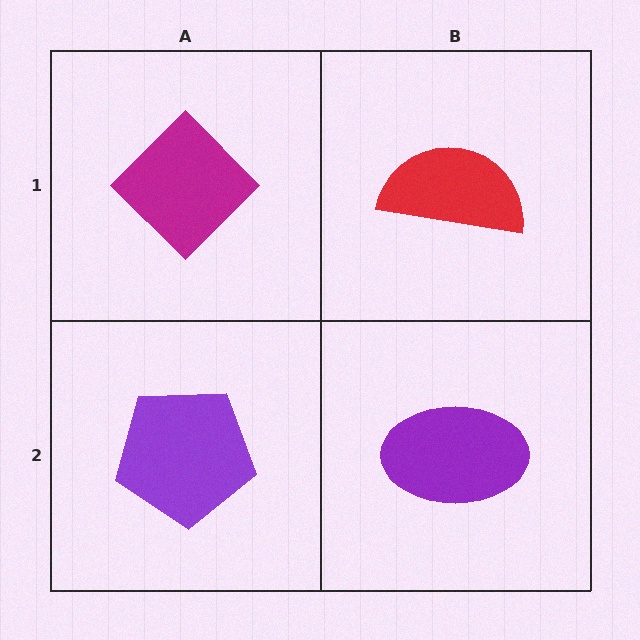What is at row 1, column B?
A red semicircle.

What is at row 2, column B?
A purple ellipse.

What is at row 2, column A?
A purple pentagon.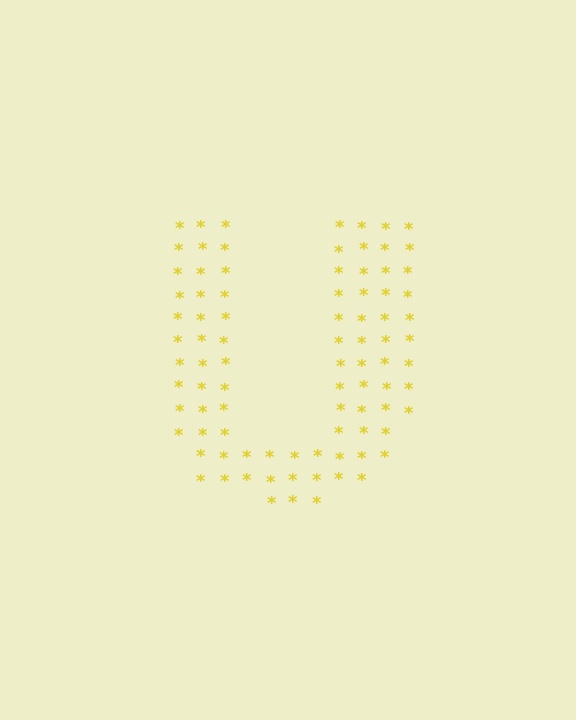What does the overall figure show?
The overall figure shows the letter U.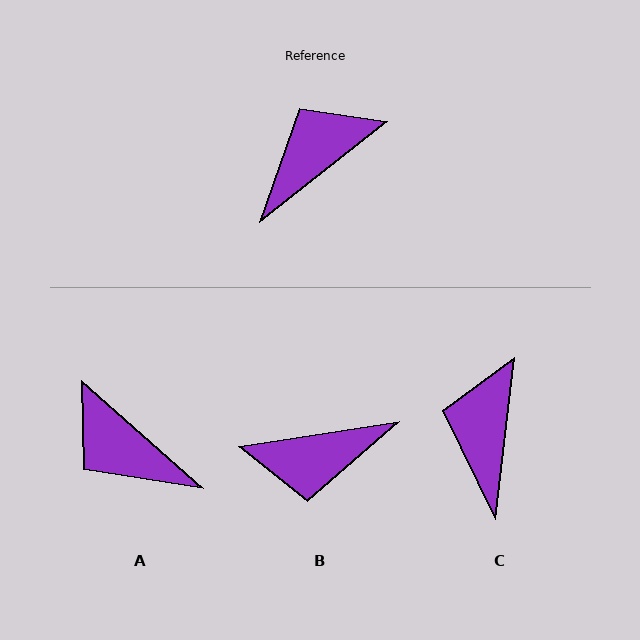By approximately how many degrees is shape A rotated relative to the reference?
Approximately 100 degrees counter-clockwise.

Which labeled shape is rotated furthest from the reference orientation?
B, about 151 degrees away.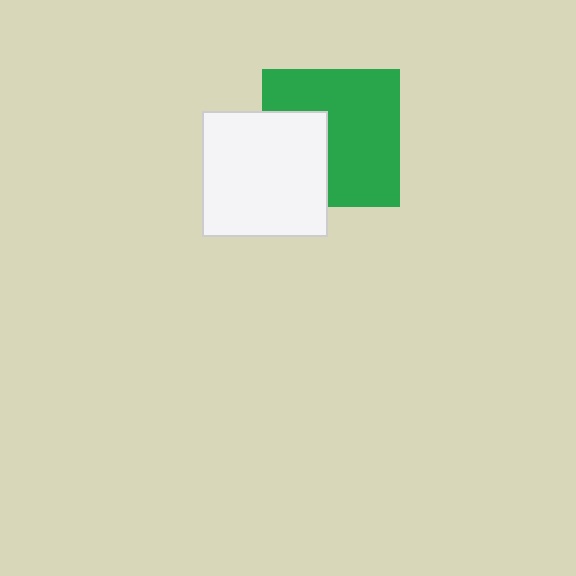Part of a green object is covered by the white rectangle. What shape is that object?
It is a square.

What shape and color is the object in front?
The object in front is a white rectangle.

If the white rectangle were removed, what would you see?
You would see the complete green square.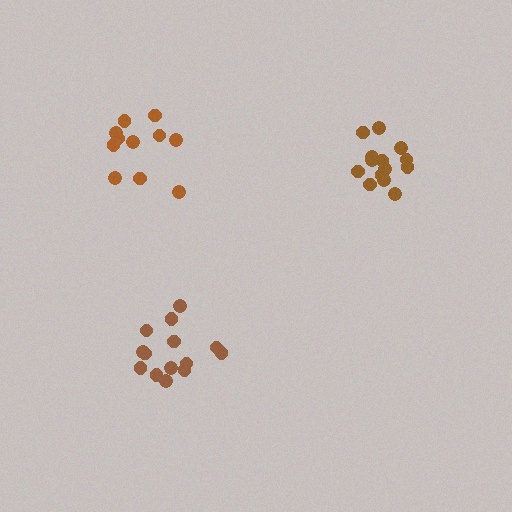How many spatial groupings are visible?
There are 3 spatial groupings.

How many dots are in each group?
Group 1: 14 dots, Group 2: 11 dots, Group 3: 14 dots (39 total).